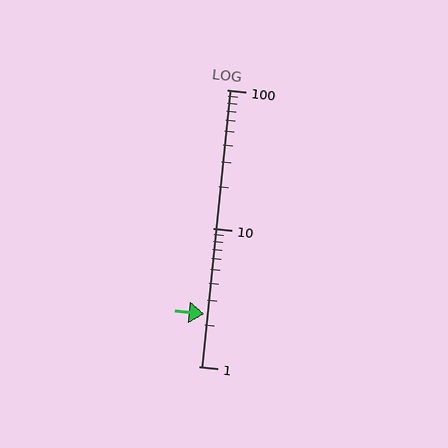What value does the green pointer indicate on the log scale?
The pointer indicates approximately 2.4.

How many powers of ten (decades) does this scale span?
The scale spans 2 decades, from 1 to 100.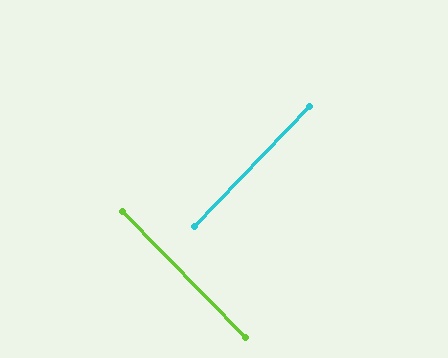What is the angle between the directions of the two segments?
Approximately 88 degrees.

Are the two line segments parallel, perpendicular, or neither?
Perpendicular — they meet at approximately 88°.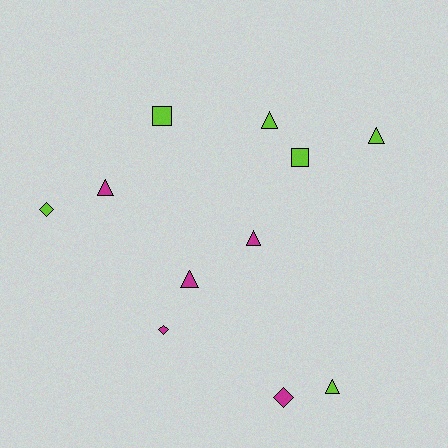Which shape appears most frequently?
Triangle, with 6 objects.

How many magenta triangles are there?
There are 3 magenta triangles.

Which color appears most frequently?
Lime, with 6 objects.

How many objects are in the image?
There are 11 objects.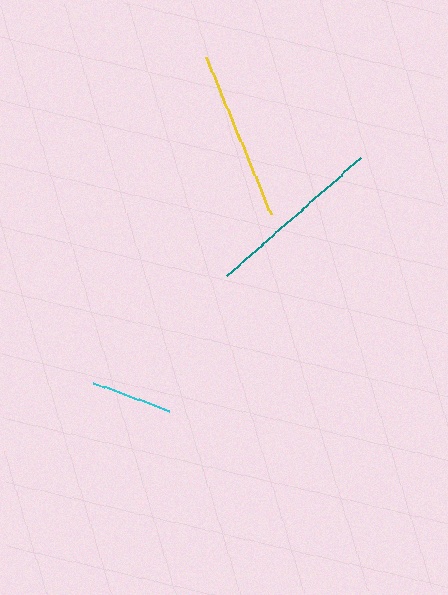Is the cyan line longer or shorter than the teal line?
The teal line is longer than the cyan line.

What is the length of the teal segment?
The teal segment is approximately 178 pixels long.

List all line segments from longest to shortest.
From longest to shortest: teal, yellow, cyan.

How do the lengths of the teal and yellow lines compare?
The teal and yellow lines are approximately the same length.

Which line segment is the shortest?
The cyan line is the shortest at approximately 82 pixels.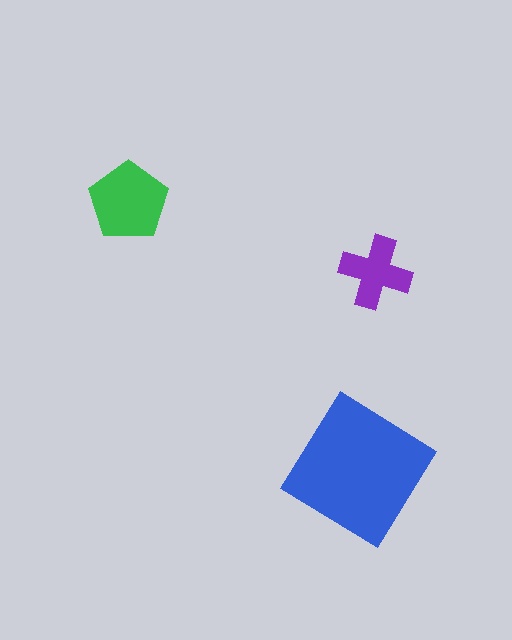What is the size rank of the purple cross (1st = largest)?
3rd.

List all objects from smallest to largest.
The purple cross, the green pentagon, the blue diamond.